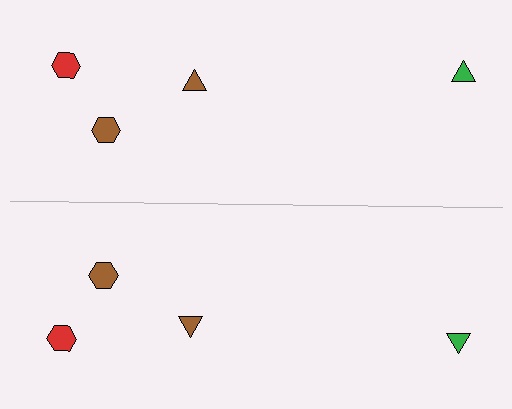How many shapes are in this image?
There are 8 shapes in this image.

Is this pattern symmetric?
Yes, this pattern has bilateral (reflection) symmetry.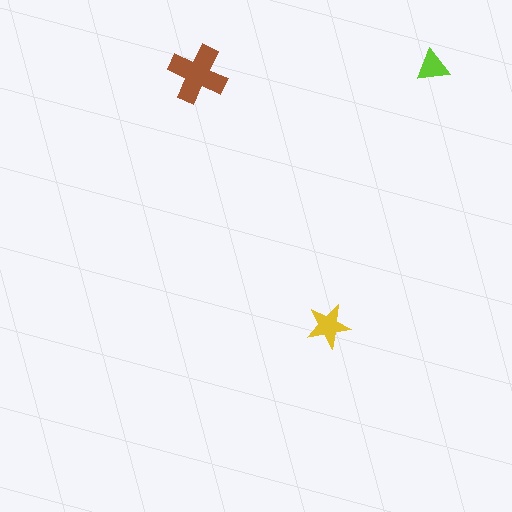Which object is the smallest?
The lime triangle.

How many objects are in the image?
There are 3 objects in the image.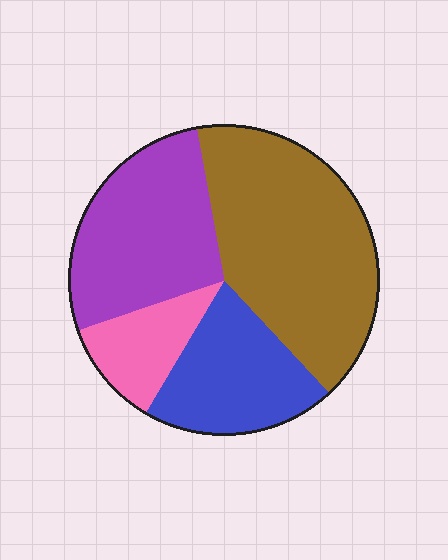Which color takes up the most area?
Brown, at roughly 40%.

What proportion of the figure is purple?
Purple takes up about one quarter (1/4) of the figure.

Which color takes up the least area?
Pink, at roughly 10%.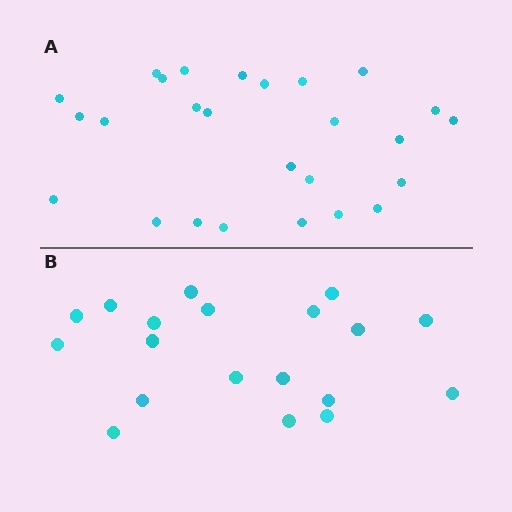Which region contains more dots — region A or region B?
Region A (the top region) has more dots.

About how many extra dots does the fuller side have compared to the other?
Region A has roughly 8 or so more dots than region B.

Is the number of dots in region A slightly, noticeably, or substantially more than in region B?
Region A has noticeably more, but not dramatically so. The ratio is roughly 1.4 to 1.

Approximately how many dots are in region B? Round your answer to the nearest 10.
About 20 dots. (The exact count is 19, which rounds to 20.)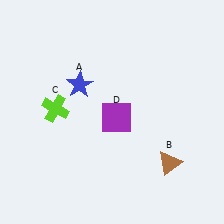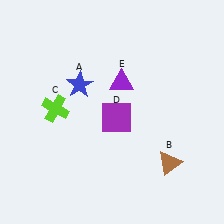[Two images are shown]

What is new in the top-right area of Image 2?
A purple triangle (E) was added in the top-right area of Image 2.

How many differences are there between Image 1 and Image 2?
There is 1 difference between the two images.